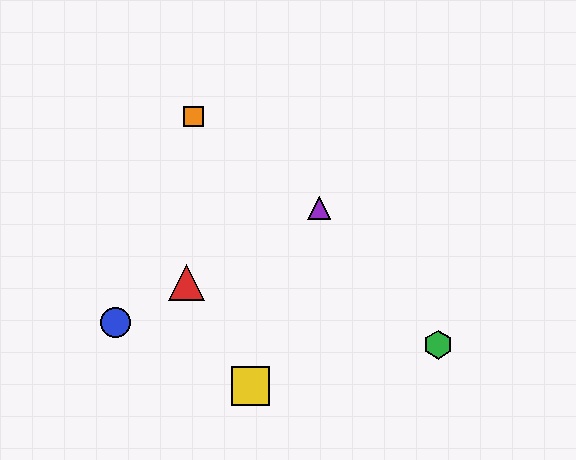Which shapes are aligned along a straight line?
The red triangle, the blue circle, the purple triangle are aligned along a straight line.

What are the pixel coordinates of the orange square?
The orange square is at (194, 117).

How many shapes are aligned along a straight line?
3 shapes (the red triangle, the blue circle, the purple triangle) are aligned along a straight line.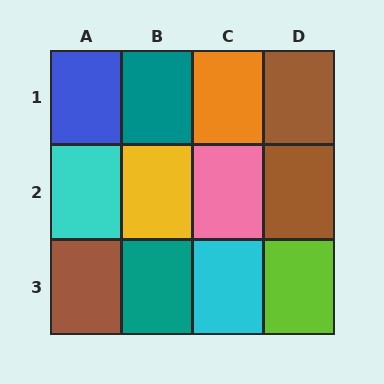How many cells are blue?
1 cell is blue.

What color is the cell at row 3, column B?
Teal.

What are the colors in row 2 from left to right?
Cyan, yellow, pink, brown.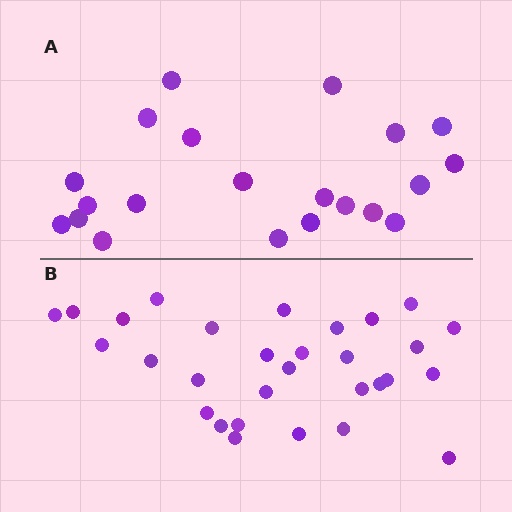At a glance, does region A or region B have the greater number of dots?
Region B (the bottom region) has more dots.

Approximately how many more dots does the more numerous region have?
Region B has roughly 8 or so more dots than region A.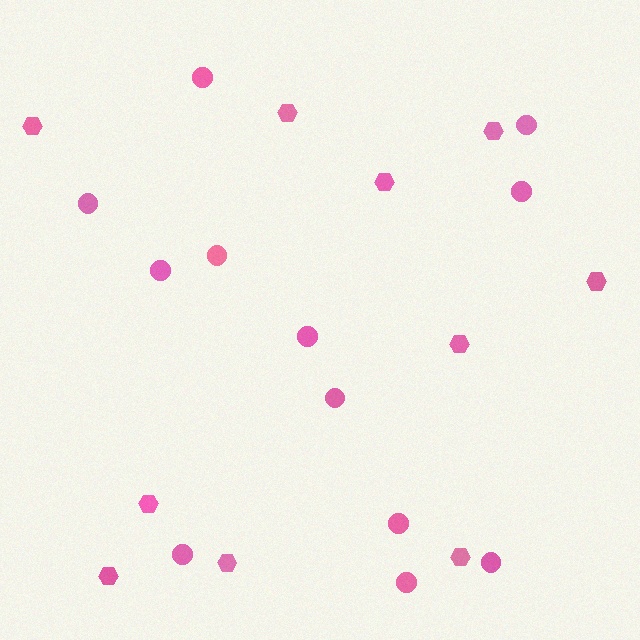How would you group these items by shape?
There are 2 groups: one group of circles (12) and one group of hexagons (10).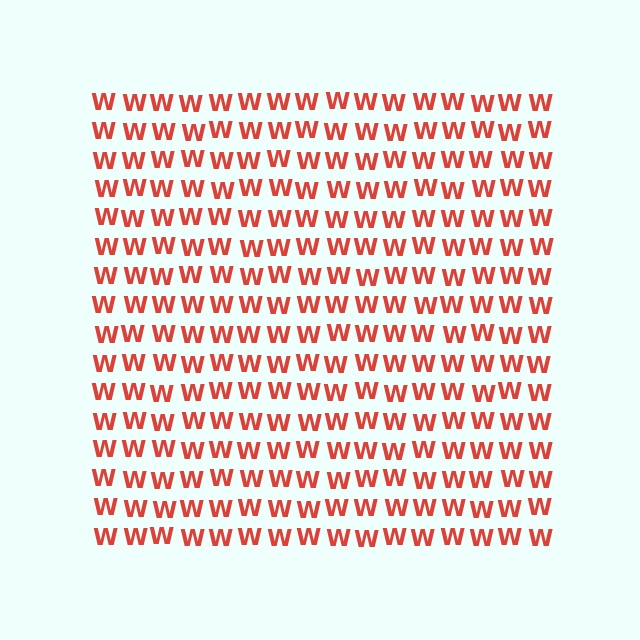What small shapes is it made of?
It is made of small letter W's.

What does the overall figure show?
The overall figure shows a square.